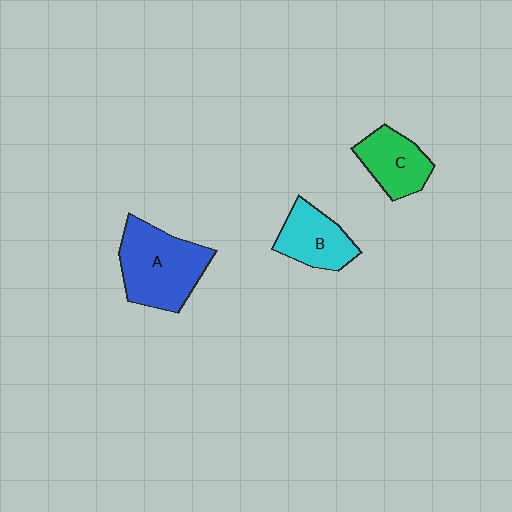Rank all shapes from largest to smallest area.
From largest to smallest: A (blue), B (cyan), C (green).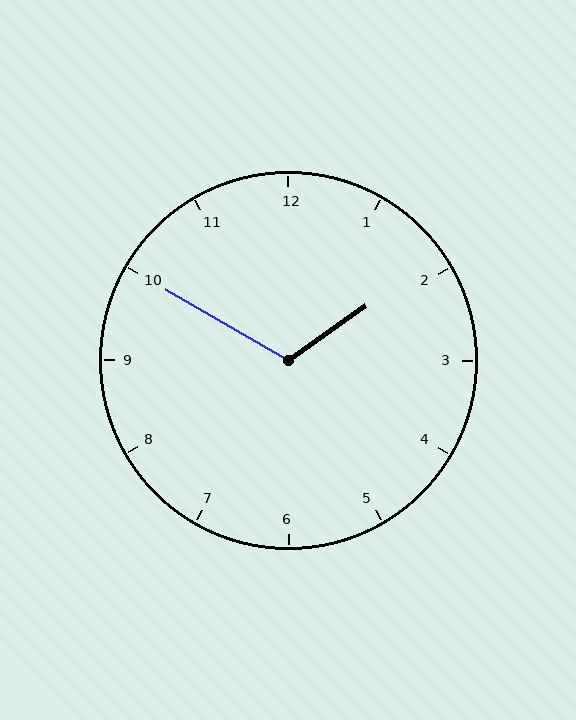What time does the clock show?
1:50.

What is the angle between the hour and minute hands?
Approximately 115 degrees.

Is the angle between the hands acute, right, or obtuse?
It is obtuse.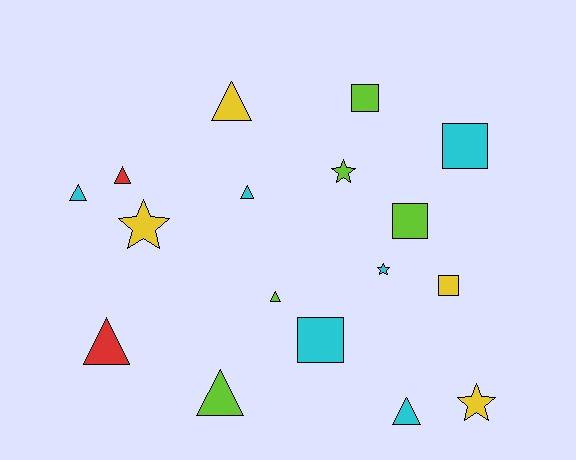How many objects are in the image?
There are 17 objects.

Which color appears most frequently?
Cyan, with 6 objects.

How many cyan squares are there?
There are 2 cyan squares.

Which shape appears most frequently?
Triangle, with 8 objects.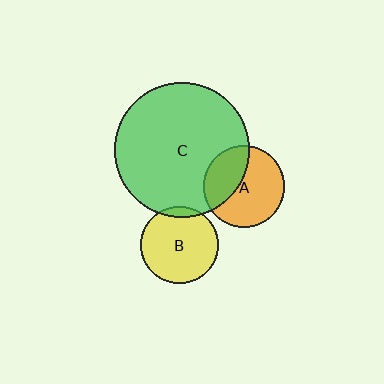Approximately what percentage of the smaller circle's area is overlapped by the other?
Approximately 35%.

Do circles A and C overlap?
Yes.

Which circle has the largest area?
Circle C (green).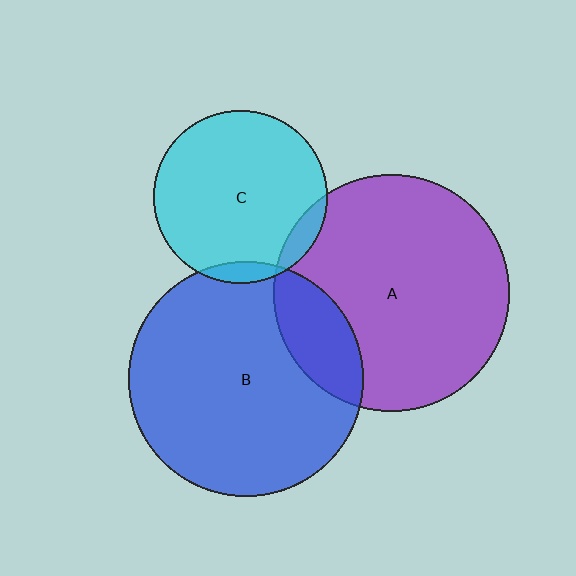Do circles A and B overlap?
Yes.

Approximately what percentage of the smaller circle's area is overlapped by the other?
Approximately 15%.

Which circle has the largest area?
Circle A (purple).